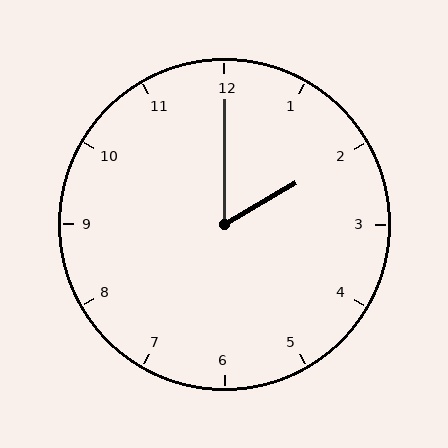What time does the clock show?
2:00.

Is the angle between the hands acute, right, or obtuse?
It is acute.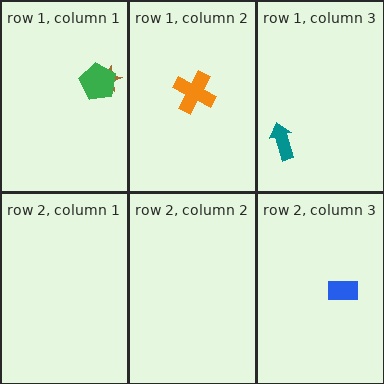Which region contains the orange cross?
The row 1, column 2 region.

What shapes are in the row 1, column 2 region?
The orange cross.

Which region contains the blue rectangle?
The row 2, column 3 region.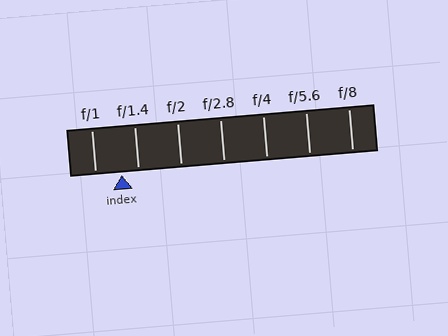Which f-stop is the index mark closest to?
The index mark is closest to f/1.4.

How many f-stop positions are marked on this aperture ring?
There are 7 f-stop positions marked.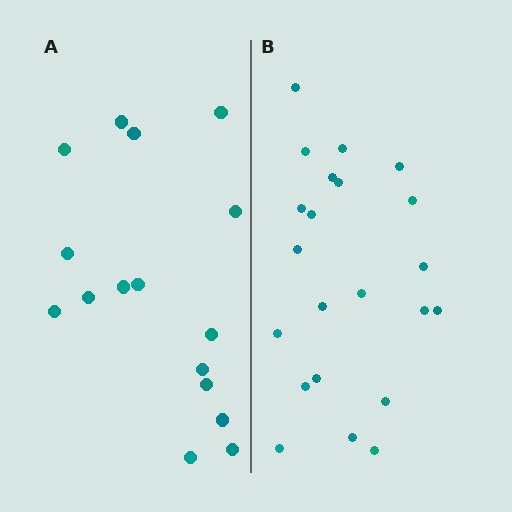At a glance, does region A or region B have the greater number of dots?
Region B (the right region) has more dots.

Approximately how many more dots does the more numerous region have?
Region B has about 6 more dots than region A.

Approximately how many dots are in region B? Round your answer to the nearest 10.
About 20 dots. (The exact count is 22, which rounds to 20.)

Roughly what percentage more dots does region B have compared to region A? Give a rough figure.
About 40% more.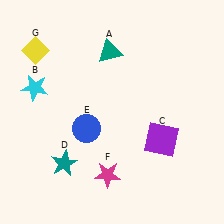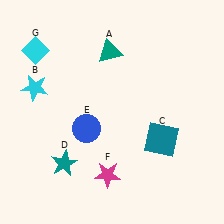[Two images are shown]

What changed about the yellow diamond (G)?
In Image 1, G is yellow. In Image 2, it changed to cyan.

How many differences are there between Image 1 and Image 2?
There are 2 differences between the two images.